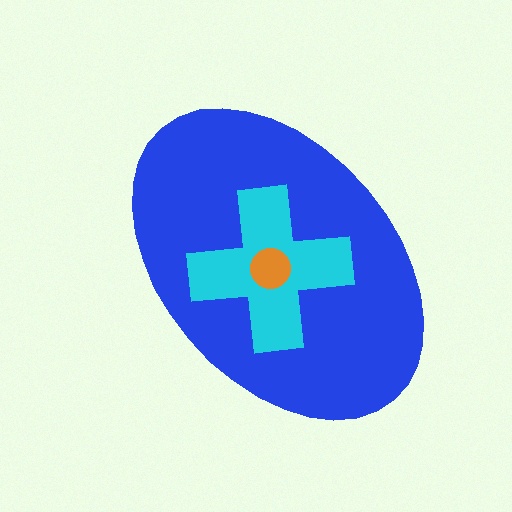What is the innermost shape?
The orange circle.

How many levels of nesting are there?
3.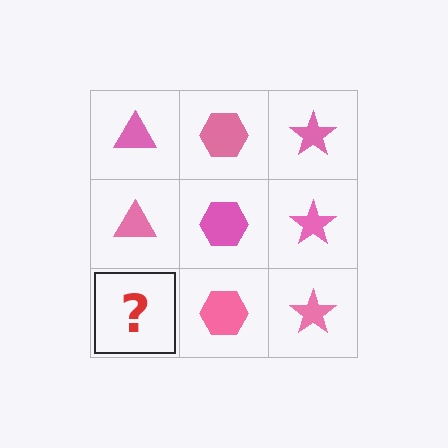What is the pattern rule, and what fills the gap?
The rule is that each column has a consistent shape. The gap should be filled with a pink triangle.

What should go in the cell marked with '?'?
The missing cell should contain a pink triangle.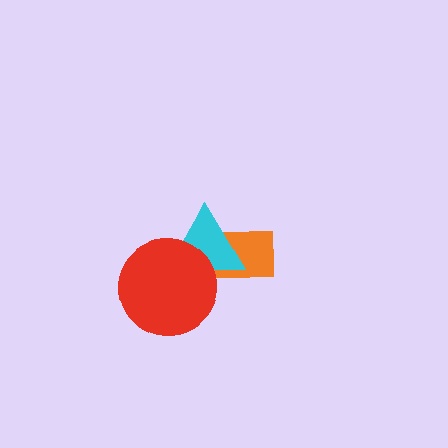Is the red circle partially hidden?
No, no other shape covers it.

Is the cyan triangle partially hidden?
Yes, it is partially covered by another shape.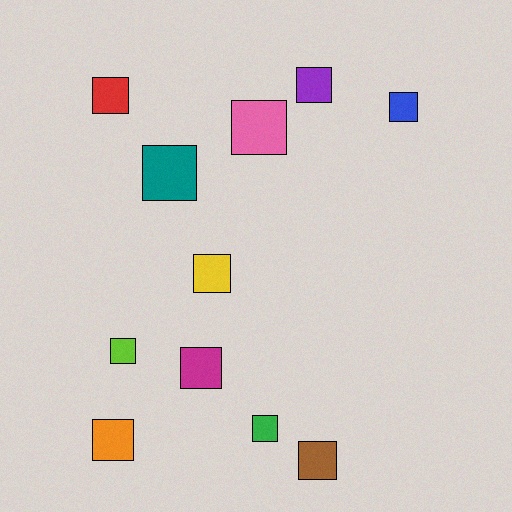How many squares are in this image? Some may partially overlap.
There are 11 squares.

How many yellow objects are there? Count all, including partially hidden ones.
There is 1 yellow object.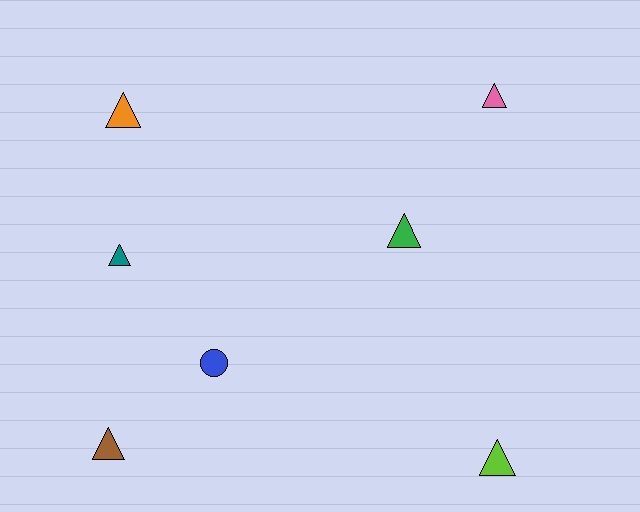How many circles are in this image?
There is 1 circle.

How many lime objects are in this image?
There is 1 lime object.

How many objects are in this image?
There are 7 objects.